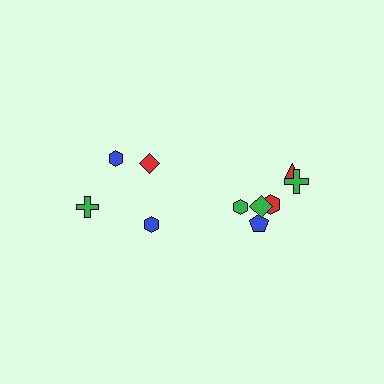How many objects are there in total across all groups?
There are 10 objects.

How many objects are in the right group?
There are 6 objects.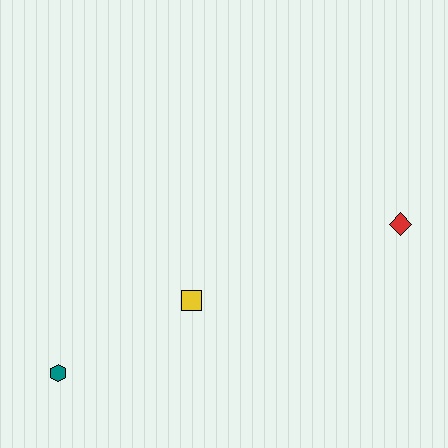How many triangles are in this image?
There are no triangles.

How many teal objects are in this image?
There is 1 teal object.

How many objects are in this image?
There are 3 objects.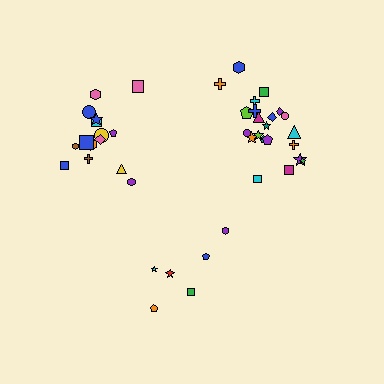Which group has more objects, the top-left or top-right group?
The top-right group.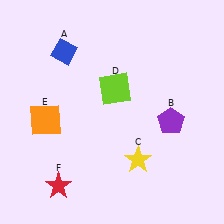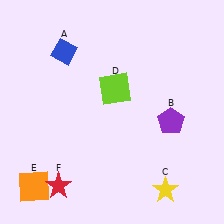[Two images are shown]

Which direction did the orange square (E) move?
The orange square (E) moved down.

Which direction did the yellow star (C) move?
The yellow star (C) moved down.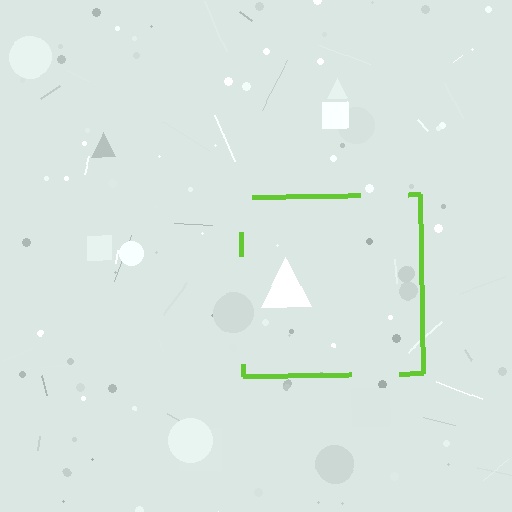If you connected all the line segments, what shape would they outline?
They would outline a square.